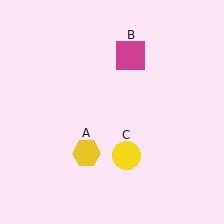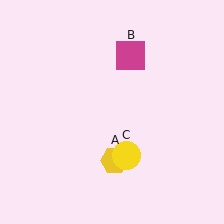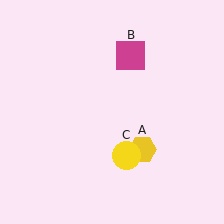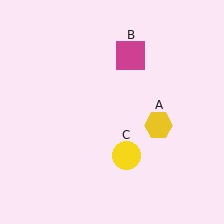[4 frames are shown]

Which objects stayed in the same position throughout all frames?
Magenta square (object B) and yellow circle (object C) remained stationary.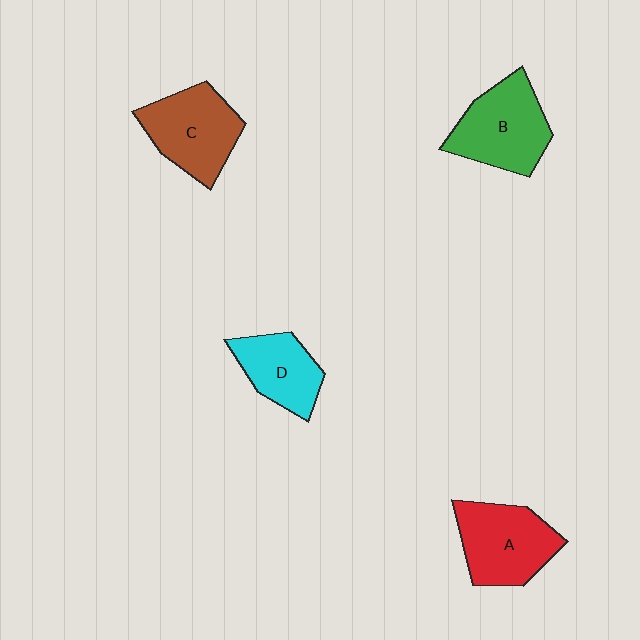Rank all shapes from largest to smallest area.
From largest to smallest: B (green), A (red), C (brown), D (cyan).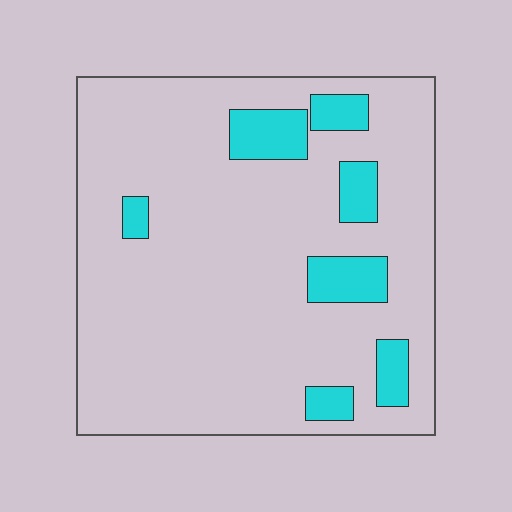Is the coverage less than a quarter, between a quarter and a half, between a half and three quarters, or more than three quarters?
Less than a quarter.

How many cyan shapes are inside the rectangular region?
7.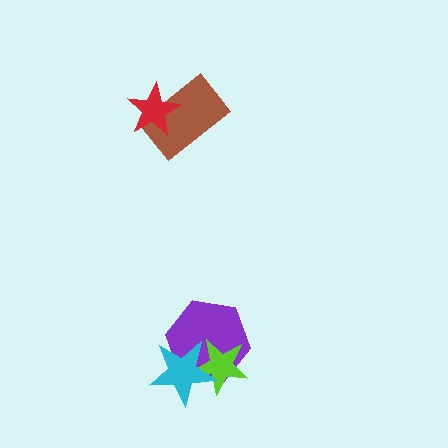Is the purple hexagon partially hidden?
Yes, it is partially covered by another shape.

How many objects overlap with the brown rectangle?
1 object overlaps with the brown rectangle.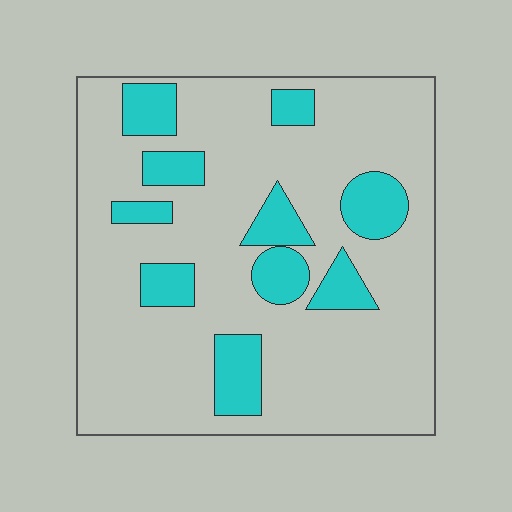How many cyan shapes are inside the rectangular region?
10.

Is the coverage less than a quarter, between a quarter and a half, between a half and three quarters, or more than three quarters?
Less than a quarter.